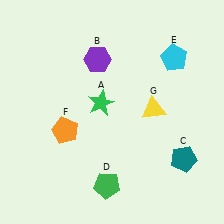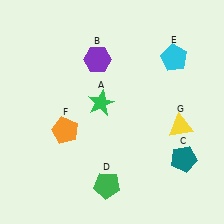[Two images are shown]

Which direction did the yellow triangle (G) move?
The yellow triangle (G) moved right.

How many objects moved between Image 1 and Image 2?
1 object moved between the two images.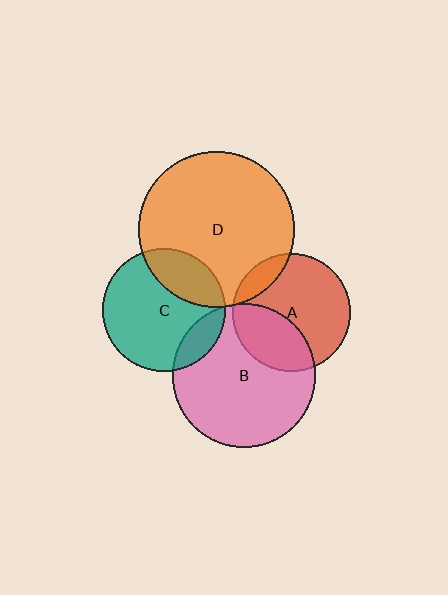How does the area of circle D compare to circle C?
Approximately 1.6 times.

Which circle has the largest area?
Circle D (orange).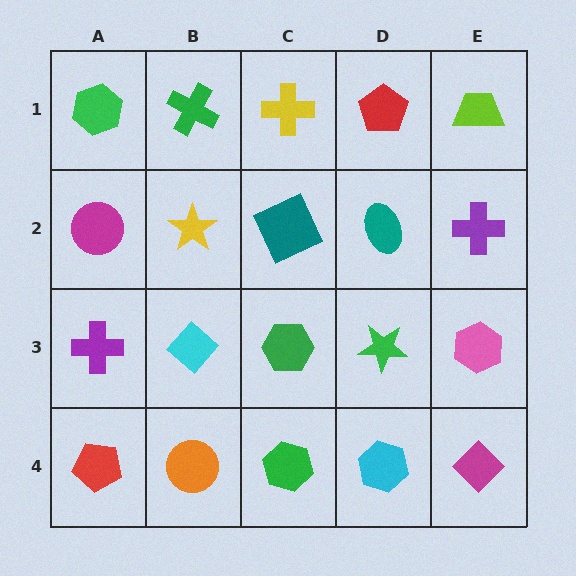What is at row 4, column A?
A red pentagon.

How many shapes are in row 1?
5 shapes.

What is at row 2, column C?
A teal square.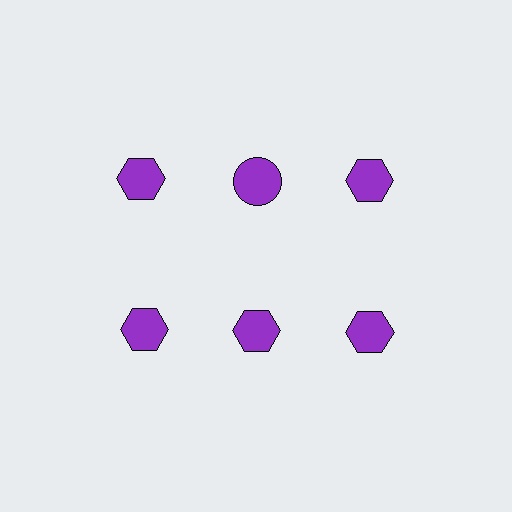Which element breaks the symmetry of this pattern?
The purple circle in the top row, second from left column breaks the symmetry. All other shapes are purple hexagons.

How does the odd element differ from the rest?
It has a different shape: circle instead of hexagon.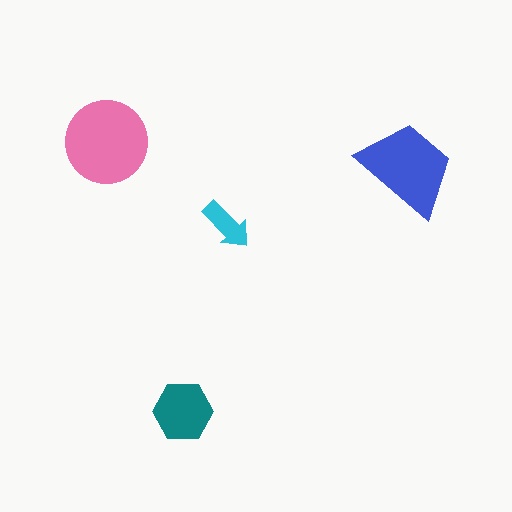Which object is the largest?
The pink circle.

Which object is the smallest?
The cyan arrow.